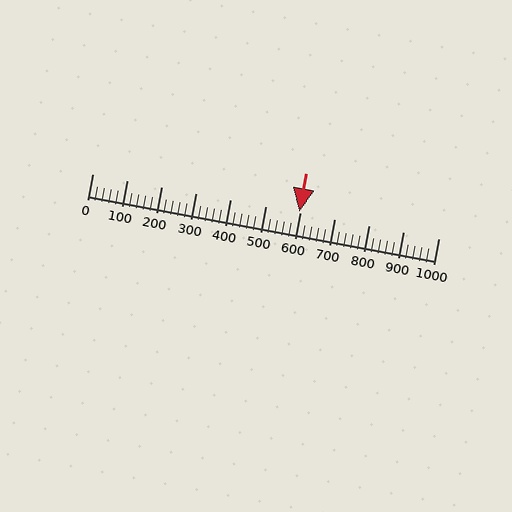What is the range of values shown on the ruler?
The ruler shows values from 0 to 1000.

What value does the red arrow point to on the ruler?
The red arrow points to approximately 599.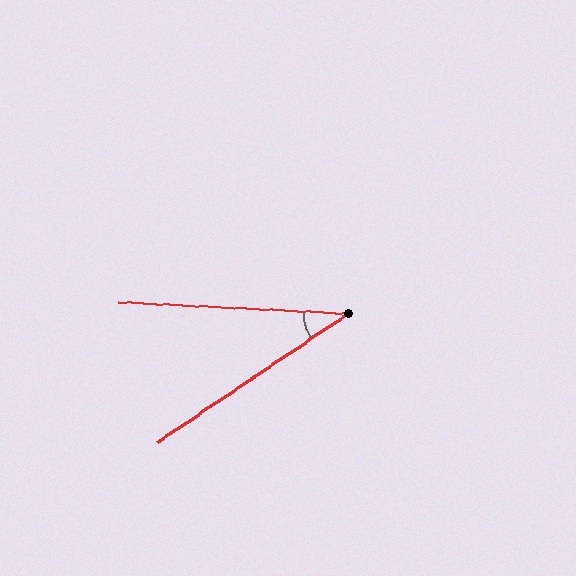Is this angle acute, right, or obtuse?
It is acute.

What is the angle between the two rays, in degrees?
Approximately 37 degrees.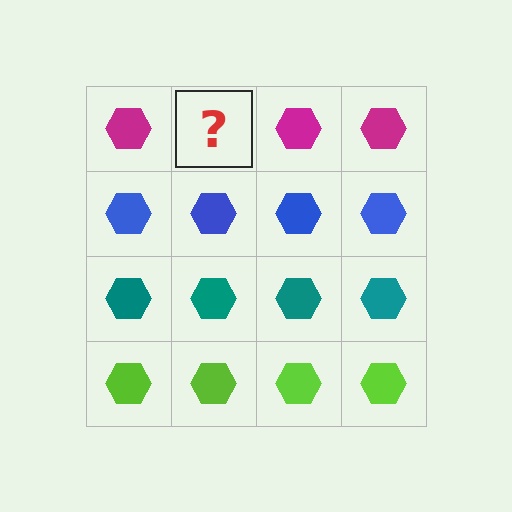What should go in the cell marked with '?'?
The missing cell should contain a magenta hexagon.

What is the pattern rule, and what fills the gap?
The rule is that each row has a consistent color. The gap should be filled with a magenta hexagon.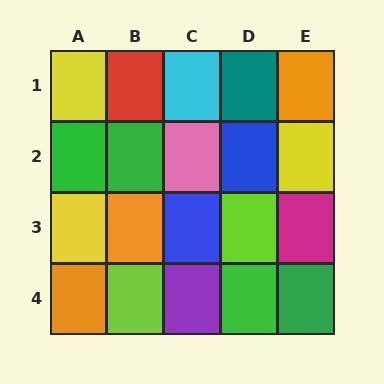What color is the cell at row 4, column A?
Orange.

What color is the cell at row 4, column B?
Lime.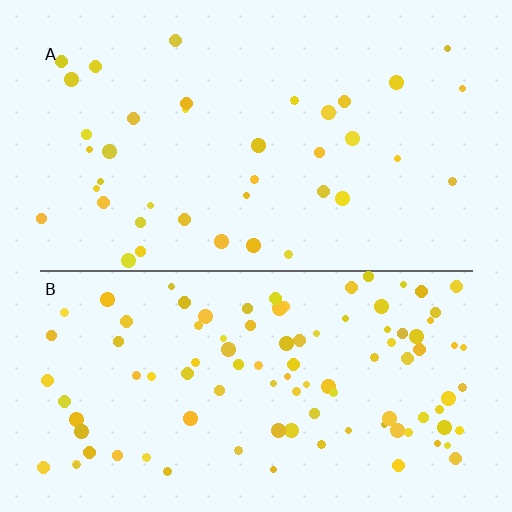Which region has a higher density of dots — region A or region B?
B (the bottom).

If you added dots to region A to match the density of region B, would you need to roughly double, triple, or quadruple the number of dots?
Approximately triple.